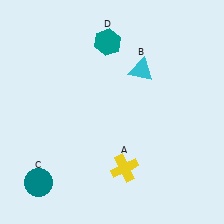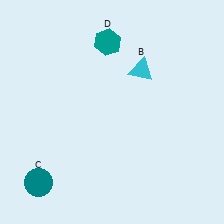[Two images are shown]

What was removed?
The yellow cross (A) was removed in Image 2.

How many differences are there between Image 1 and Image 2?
There is 1 difference between the two images.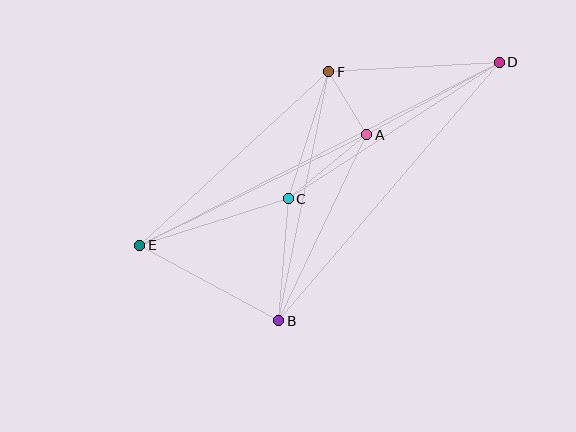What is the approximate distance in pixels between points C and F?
The distance between C and F is approximately 133 pixels.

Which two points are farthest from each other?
Points D and E are farthest from each other.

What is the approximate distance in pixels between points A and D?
The distance between A and D is approximately 151 pixels.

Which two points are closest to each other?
Points A and F are closest to each other.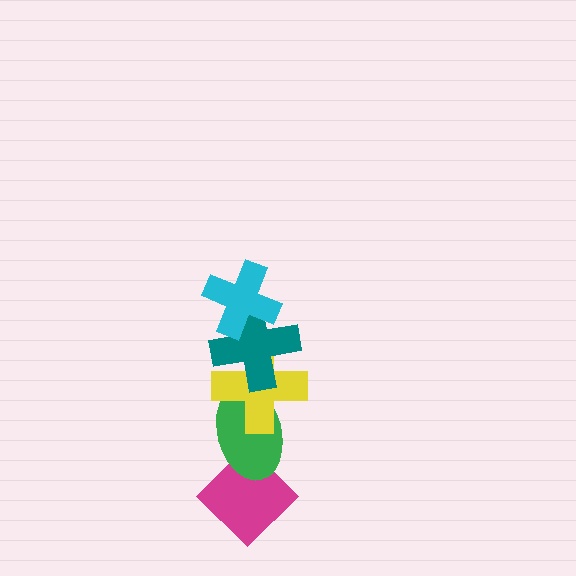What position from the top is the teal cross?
The teal cross is 2nd from the top.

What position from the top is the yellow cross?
The yellow cross is 3rd from the top.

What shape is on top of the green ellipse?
The yellow cross is on top of the green ellipse.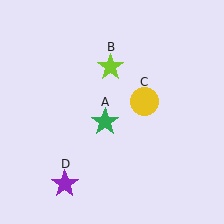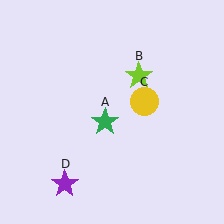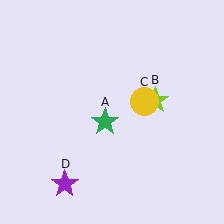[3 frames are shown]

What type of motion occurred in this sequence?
The lime star (object B) rotated clockwise around the center of the scene.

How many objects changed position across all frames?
1 object changed position: lime star (object B).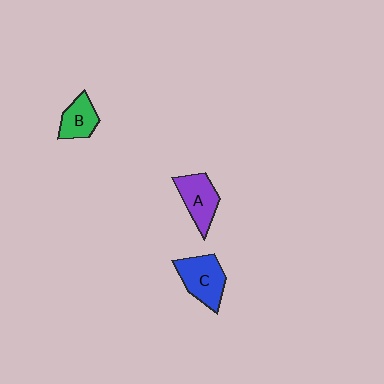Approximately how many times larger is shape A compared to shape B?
Approximately 1.3 times.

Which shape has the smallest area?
Shape B (green).